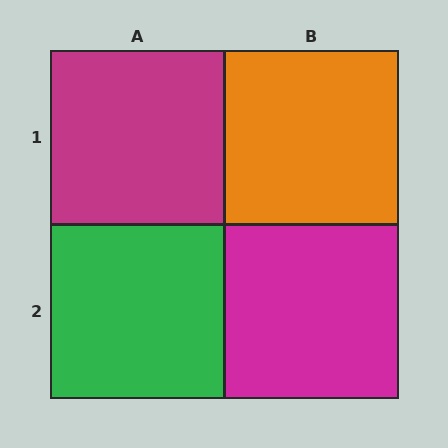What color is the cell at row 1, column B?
Orange.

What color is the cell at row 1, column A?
Magenta.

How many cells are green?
1 cell is green.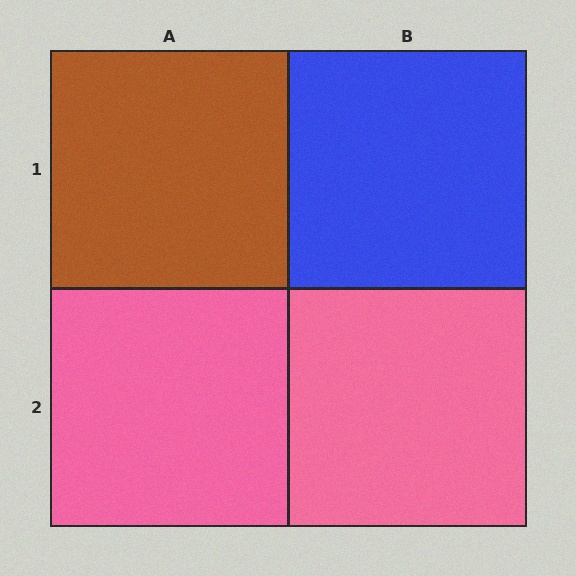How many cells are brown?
1 cell is brown.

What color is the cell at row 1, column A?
Brown.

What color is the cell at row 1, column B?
Blue.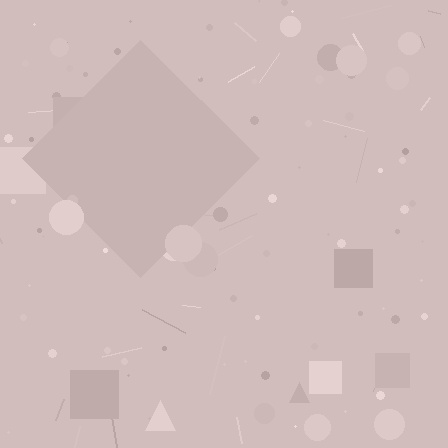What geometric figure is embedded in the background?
A diamond is embedded in the background.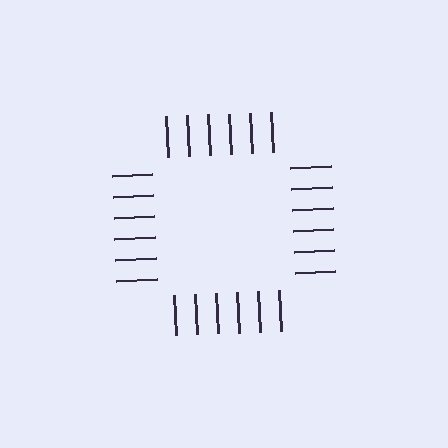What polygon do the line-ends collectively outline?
An illusory square — the line segments terminate on its edges but no continuous stroke is drawn.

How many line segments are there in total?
24 — 6 along each of the 4 edges.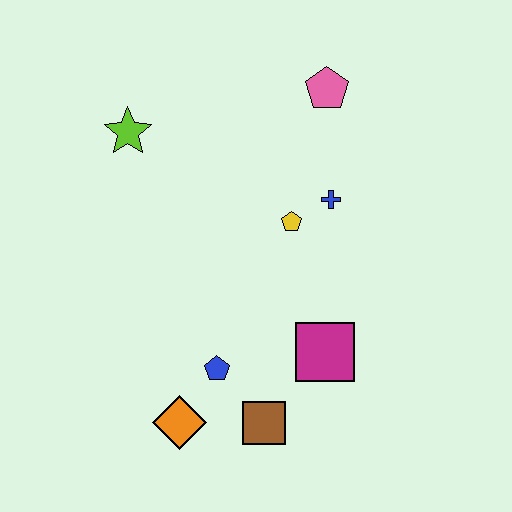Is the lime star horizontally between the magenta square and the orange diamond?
No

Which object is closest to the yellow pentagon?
The blue cross is closest to the yellow pentagon.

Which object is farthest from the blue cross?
The orange diamond is farthest from the blue cross.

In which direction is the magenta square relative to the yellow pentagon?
The magenta square is below the yellow pentagon.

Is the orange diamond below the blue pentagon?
Yes